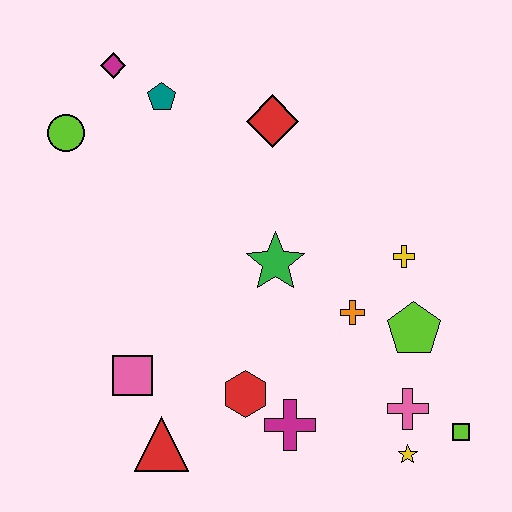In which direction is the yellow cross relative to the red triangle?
The yellow cross is to the right of the red triangle.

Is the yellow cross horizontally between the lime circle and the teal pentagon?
No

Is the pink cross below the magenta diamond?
Yes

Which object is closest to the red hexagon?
The magenta cross is closest to the red hexagon.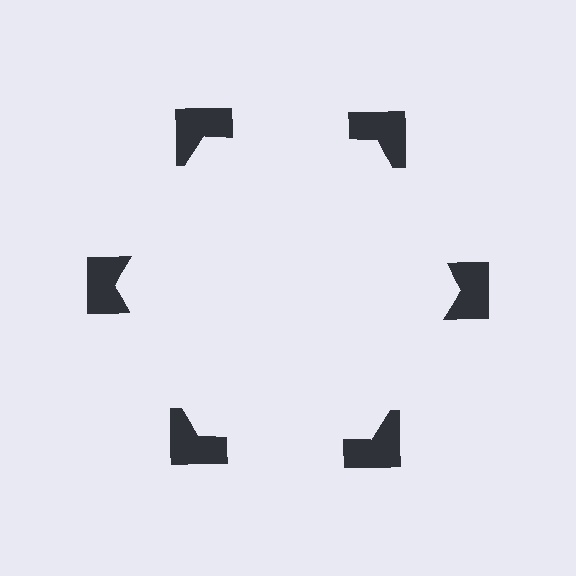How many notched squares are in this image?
There are 6 — one at each vertex of the illusory hexagon.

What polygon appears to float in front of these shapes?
An illusory hexagon — its edges are inferred from the aligned wedge cuts in the notched squares, not physically drawn.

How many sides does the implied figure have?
6 sides.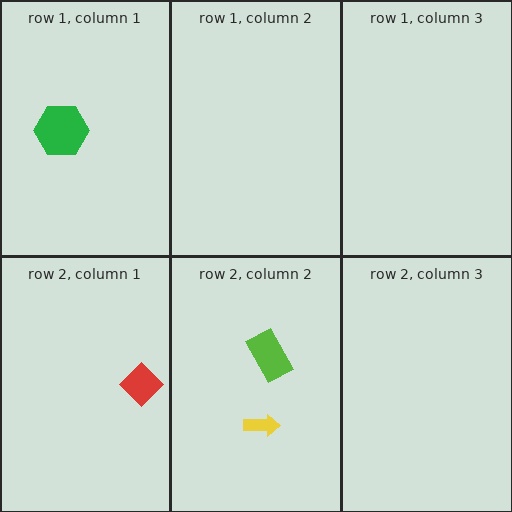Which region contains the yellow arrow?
The row 2, column 2 region.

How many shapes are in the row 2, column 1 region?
1.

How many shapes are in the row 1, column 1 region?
1.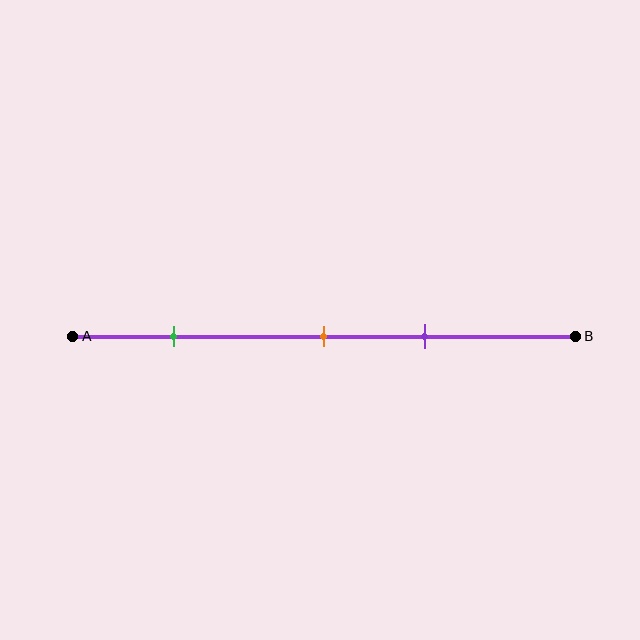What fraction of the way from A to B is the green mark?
The green mark is approximately 20% (0.2) of the way from A to B.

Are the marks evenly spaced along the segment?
No, the marks are not evenly spaced.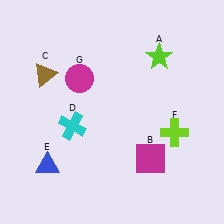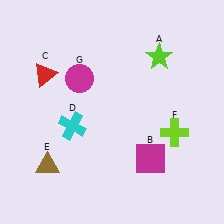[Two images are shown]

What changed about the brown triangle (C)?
In Image 1, C is brown. In Image 2, it changed to red.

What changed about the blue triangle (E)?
In Image 1, E is blue. In Image 2, it changed to brown.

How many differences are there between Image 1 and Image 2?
There are 2 differences between the two images.